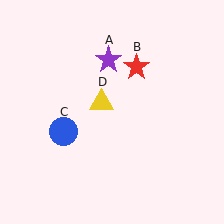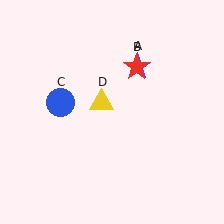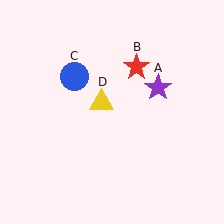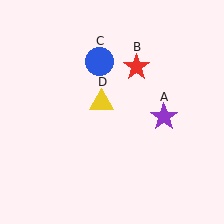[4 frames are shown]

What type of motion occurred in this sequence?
The purple star (object A), blue circle (object C) rotated clockwise around the center of the scene.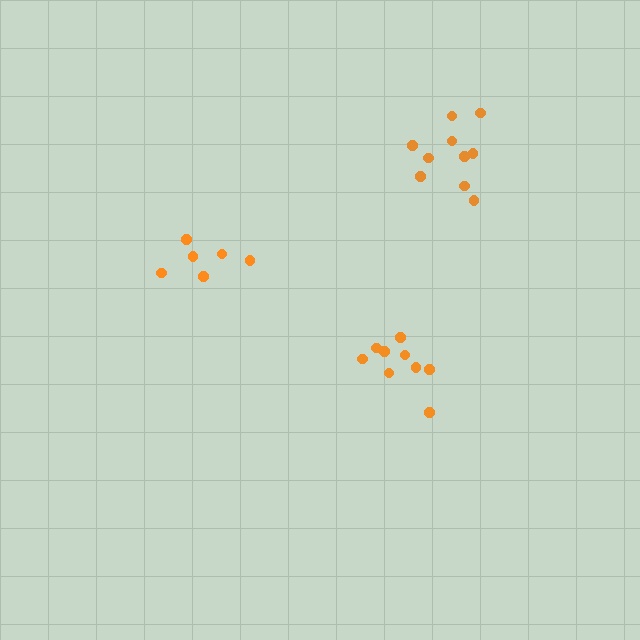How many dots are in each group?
Group 1: 9 dots, Group 2: 10 dots, Group 3: 6 dots (25 total).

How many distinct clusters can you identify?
There are 3 distinct clusters.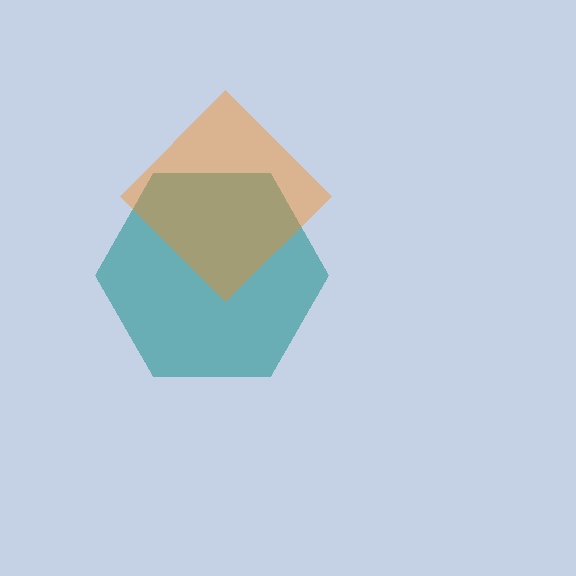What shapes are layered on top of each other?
The layered shapes are: a teal hexagon, an orange diamond.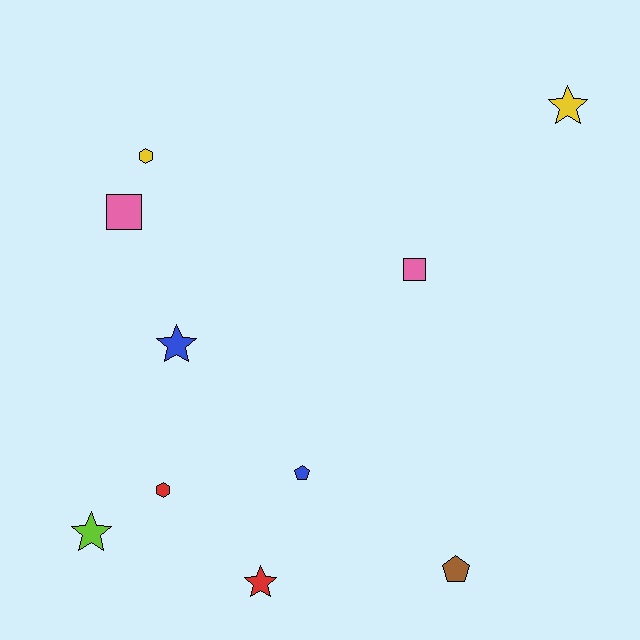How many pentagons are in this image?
There are 2 pentagons.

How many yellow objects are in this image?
There are 2 yellow objects.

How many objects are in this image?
There are 10 objects.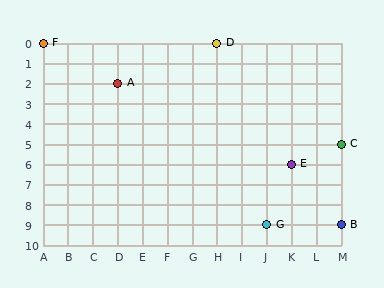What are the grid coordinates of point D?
Point D is at grid coordinates (H, 0).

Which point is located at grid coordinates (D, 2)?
Point A is at (D, 2).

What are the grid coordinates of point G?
Point G is at grid coordinates (J, 9).